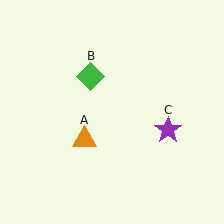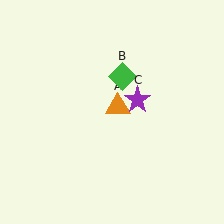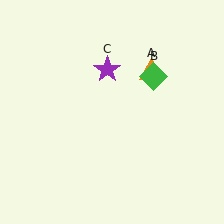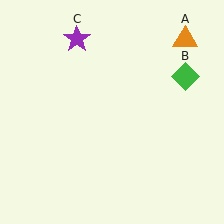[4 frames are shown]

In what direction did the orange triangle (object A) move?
The orange triangle (object A) moved up and to the right.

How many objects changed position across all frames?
3 objects changed position: orange triangle (object A), green diamond (object B), purple star (object C).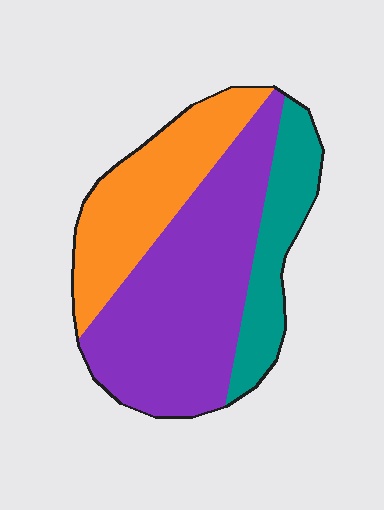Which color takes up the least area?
Teal, at roughly 20%.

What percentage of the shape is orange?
Orange covers 29% of the shape.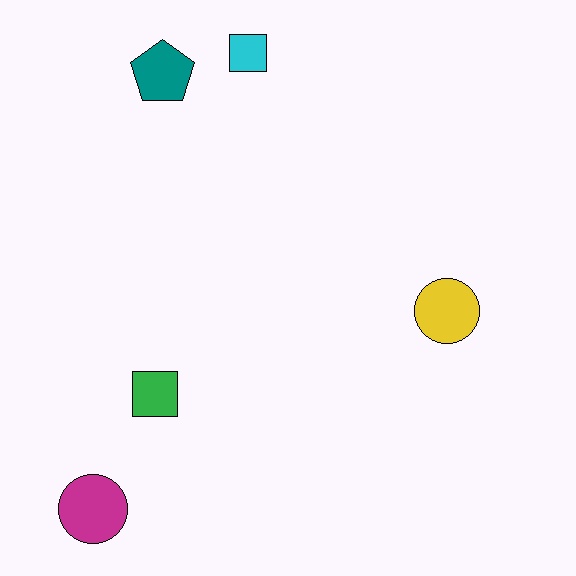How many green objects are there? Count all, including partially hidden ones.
There is 1 green object.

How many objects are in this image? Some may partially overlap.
There are 5 objects.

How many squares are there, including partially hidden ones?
There are 2 squares.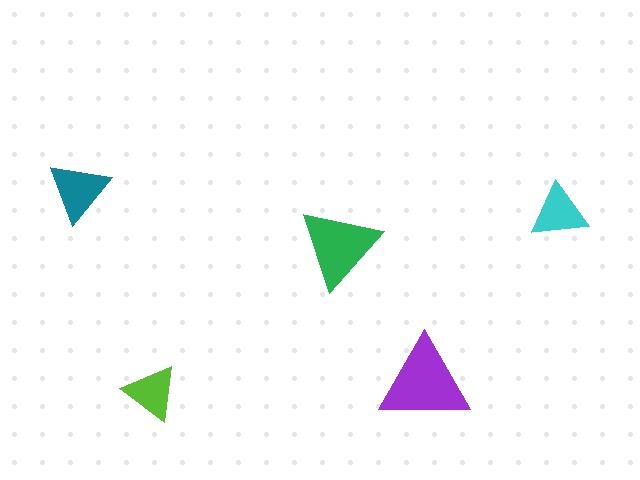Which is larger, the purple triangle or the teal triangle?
The purple one.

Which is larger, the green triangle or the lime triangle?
The green one.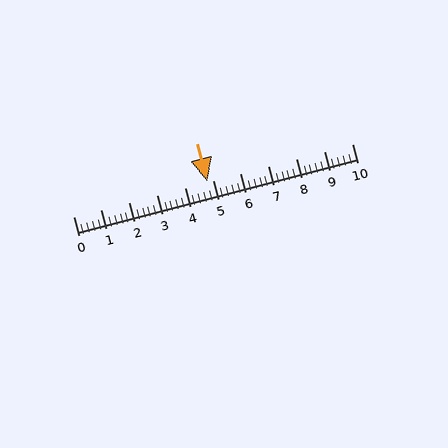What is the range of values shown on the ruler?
The ruler shows values from 0 to 10.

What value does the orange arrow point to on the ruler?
The orange arrow points to approximately 4.8.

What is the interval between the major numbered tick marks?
The major tick marks are spaced 1 units apart.